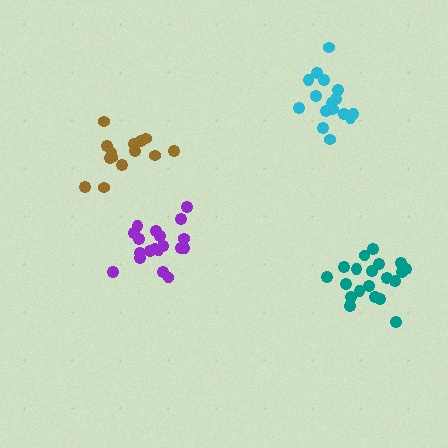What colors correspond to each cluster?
The clusters are colored: cyan, purple, brown, teal.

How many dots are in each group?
Group 1: 16 dots, Group 2: 19 dots, Group 3: 14 dots, Group 4: 20 dots (69 total).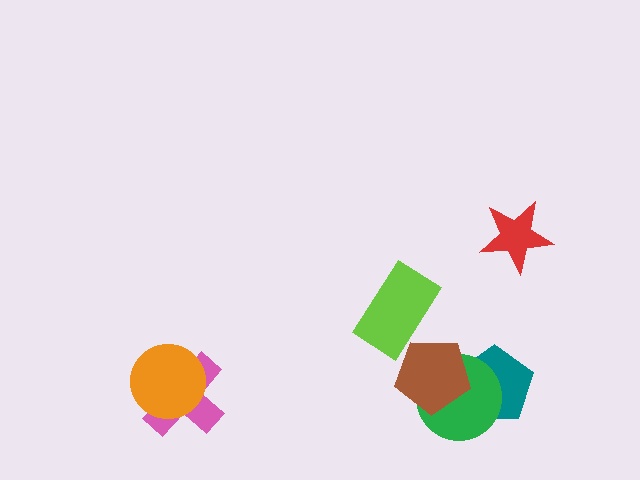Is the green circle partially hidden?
Yes, it is partially covered by another shape.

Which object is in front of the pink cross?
The orange circle is in front of the pink cross.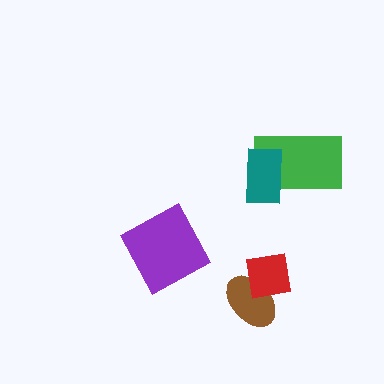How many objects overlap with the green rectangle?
1 object overlaps with the green rectangle.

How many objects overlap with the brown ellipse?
1 object overlaps with the brown ellipse.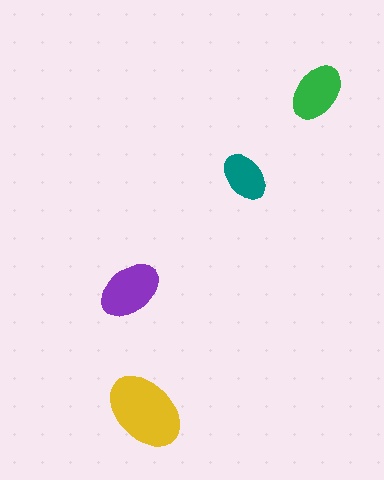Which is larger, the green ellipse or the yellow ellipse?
The yellow one.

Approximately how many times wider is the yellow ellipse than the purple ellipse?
About 1.5 times wider.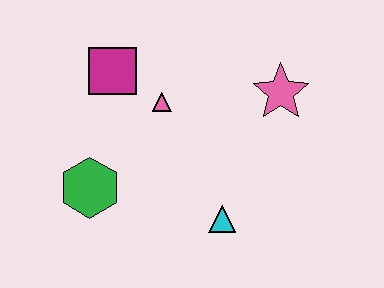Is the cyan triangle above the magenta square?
No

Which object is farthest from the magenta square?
The cyan triangle is farthest from the magenta square.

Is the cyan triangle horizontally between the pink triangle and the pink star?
Yes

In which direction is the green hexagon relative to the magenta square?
The green hexagon is below the magenta square.